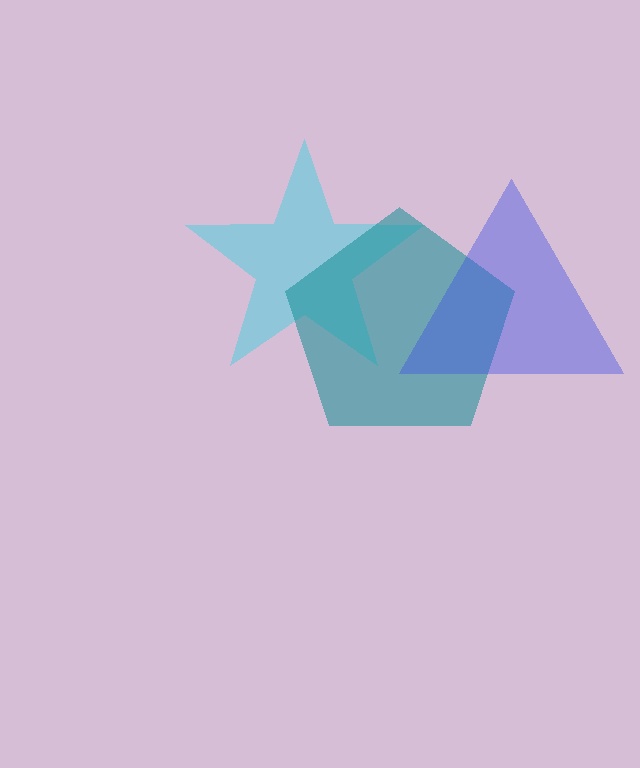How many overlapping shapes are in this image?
There are 3 overlapping shapes in the image.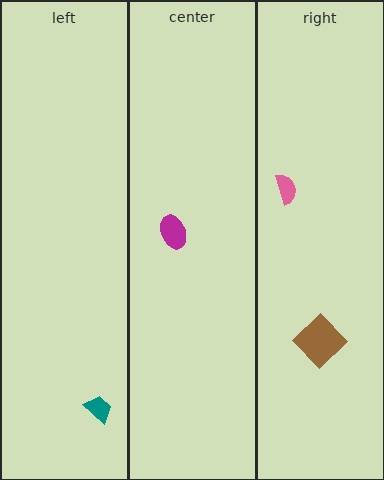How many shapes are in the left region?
1.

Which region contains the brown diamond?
The right region.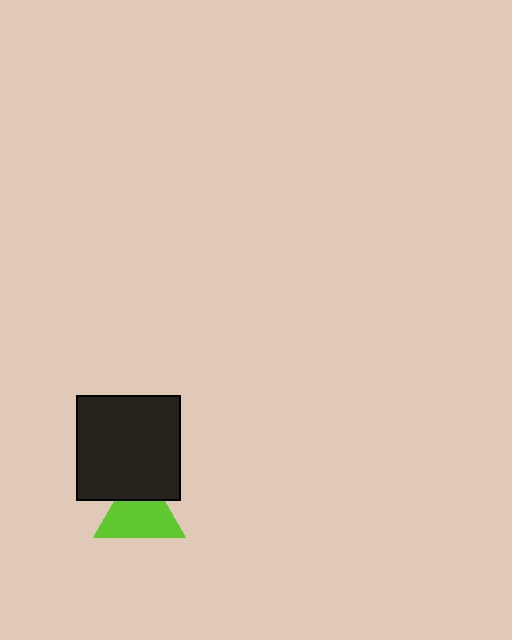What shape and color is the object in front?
The object in front is a black square.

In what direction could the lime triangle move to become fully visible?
The lime triangle could move down. That would shift it out from behind the black square entirely.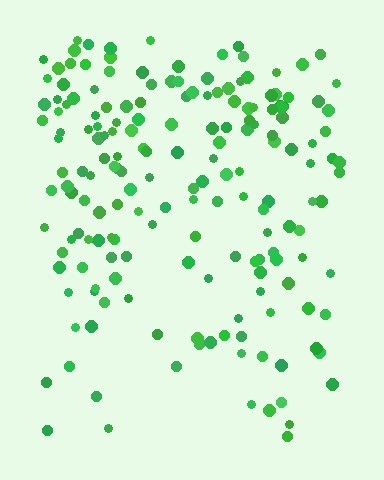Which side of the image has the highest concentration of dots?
The top.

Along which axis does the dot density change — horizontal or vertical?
Vertical.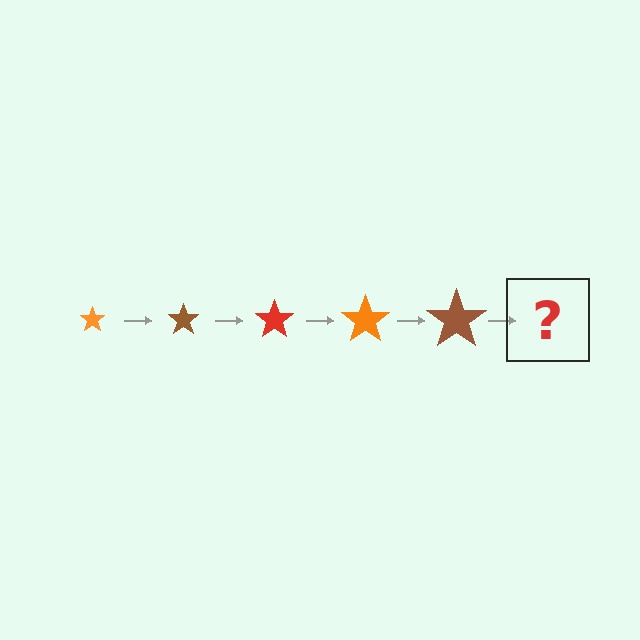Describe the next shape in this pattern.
It should be a red star, larger than the previous one.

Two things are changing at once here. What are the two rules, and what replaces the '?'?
The two rules are that the star grows larger each step and the color cycles through orange, brown, and red. The '?' should be a red star, larger than the previous one.